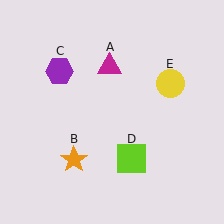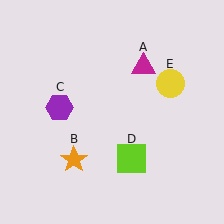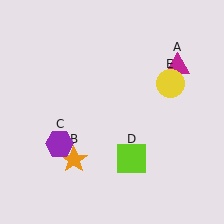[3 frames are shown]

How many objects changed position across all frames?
2 objects changed position: magenta triangle (object A), purple hexagon (object C).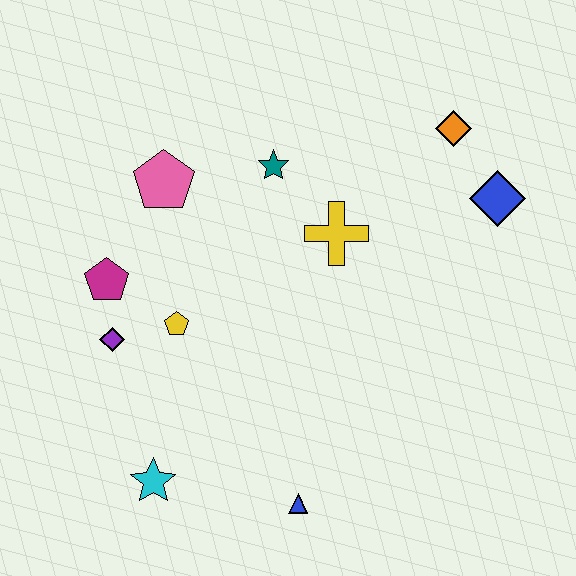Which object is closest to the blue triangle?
The cyan star is closest to the blue triangle.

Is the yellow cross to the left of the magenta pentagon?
No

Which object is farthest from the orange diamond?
The cyan star is farthest from the orange diamond.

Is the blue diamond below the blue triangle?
No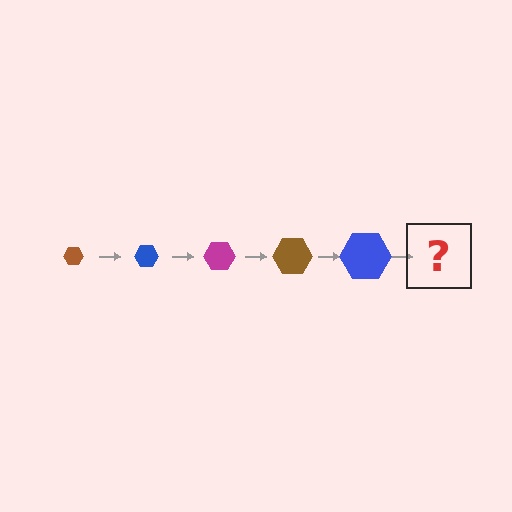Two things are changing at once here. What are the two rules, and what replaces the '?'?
The two rules are that the hexagon grows larger each step and the color cycles through brown, blue, and magenta. The '?' should be a magenta hexagon, larger than the previous one.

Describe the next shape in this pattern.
It should be a magenta hexagon, larger than the previous one.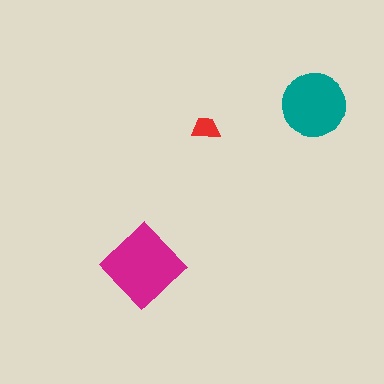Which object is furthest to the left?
The magenta diamond is leftmost.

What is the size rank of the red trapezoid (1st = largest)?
3rd.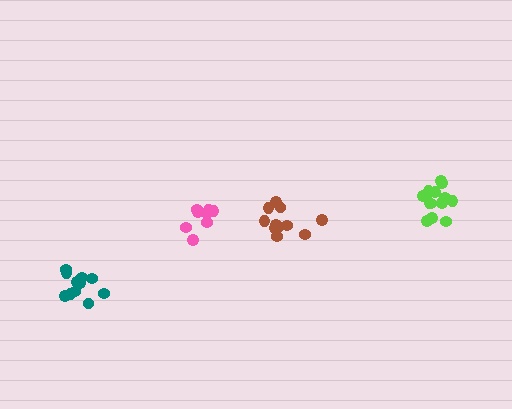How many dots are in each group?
Group 1: 8 dots, Group 2: 11 dots, Group 3: 11 dots, Group 4: 13 dots (43 total).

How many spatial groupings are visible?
There are 4 spatial groupings.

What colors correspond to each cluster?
The clusters are colored: pink, teal, brown, lime.